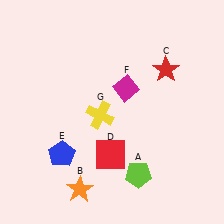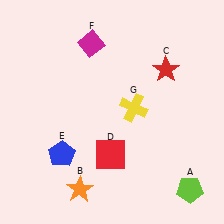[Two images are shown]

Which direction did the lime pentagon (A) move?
The lime pentagon (A) moved right.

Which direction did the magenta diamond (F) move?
The magenta diamond (F) moved up.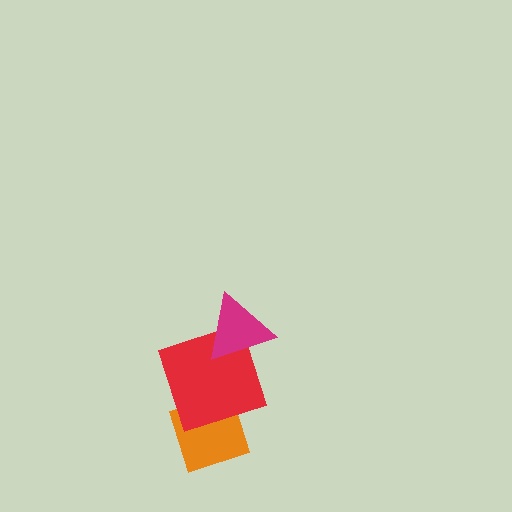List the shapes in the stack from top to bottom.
From top to bottom: the magenta triangle, the red square, the orange diamond.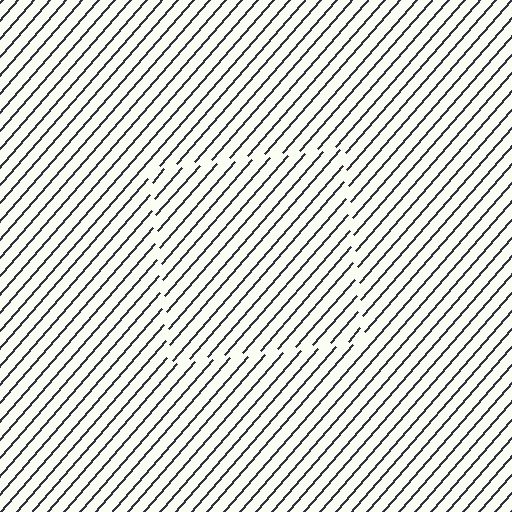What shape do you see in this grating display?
An illusory square. The interior of the shape contains the same grating, shifted by half a period — the contour is defined by the phase discontinuity where line-ends from the inner and outer gratings abut.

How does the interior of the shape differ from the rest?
The interior of the shape contains the same grating, shifted by half a period — the contour is defined by the phase discontinuity where line-ends from the inner and outer gratings abut.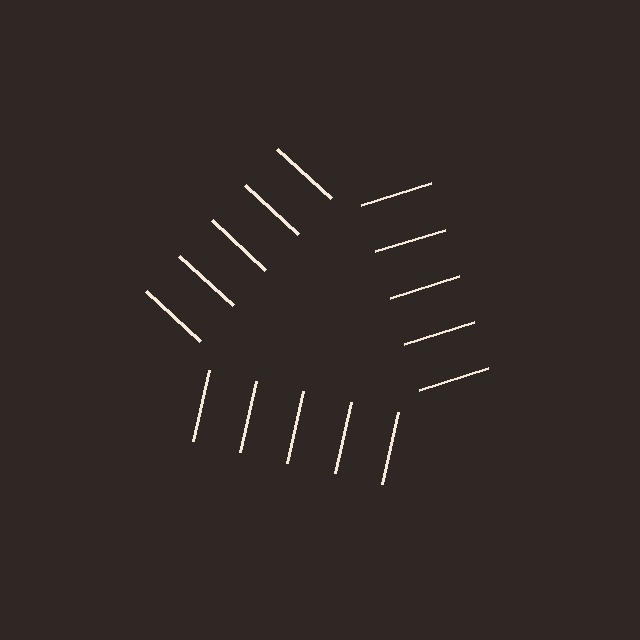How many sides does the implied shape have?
3 sides — the line-ends trace a triangle.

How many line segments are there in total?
15 — 5 along each of the 3 edges.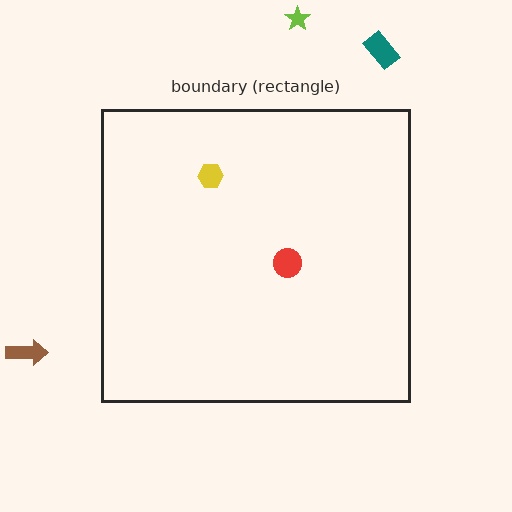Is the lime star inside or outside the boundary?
Outside.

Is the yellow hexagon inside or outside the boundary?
Inside.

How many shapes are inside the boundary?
2 inside, 3 outside.